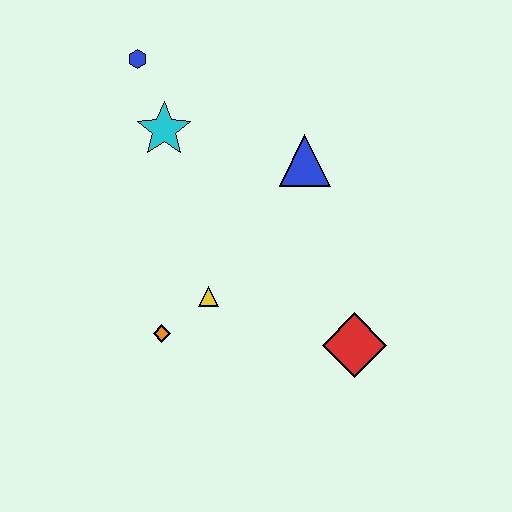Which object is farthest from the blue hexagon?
The red diamond is farthest from the blue hexagon.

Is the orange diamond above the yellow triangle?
No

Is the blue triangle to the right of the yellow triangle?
Yes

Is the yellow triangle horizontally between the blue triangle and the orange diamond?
Yes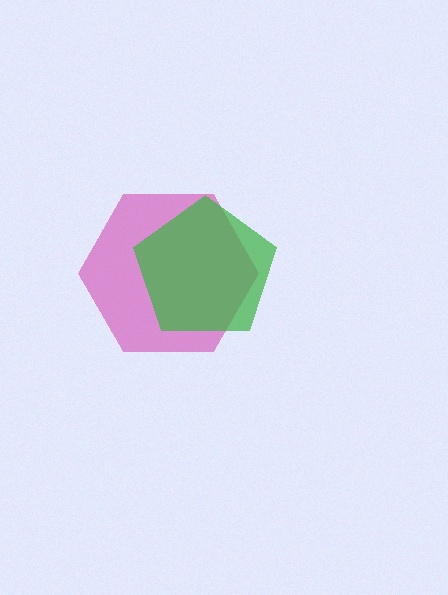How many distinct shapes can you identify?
There are 2 distinct shapes: a magenta hexagon, a green pentagon.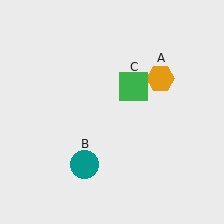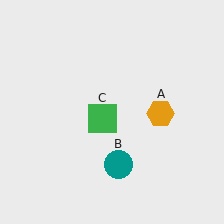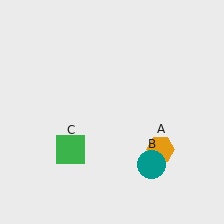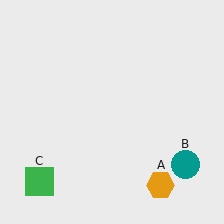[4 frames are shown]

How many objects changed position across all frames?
3 objects changed position: orange hexagon (object A), teal circle (object B), green square (object C).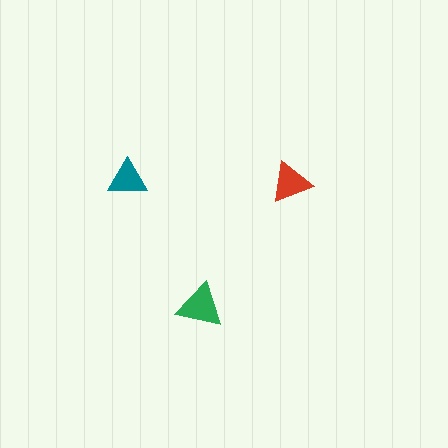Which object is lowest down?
The green triangle is bottommost.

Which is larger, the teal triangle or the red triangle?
The red one.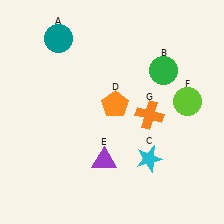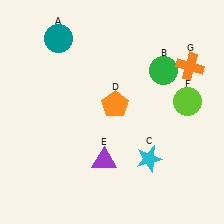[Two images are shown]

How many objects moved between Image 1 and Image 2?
1 object moved between the two images.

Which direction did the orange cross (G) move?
The orange cross (G) moved up.